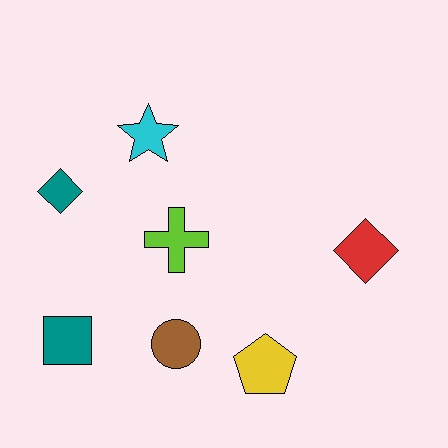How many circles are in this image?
There is 1 circle.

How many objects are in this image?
There are 7 objects.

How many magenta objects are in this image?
There are no magenta objects.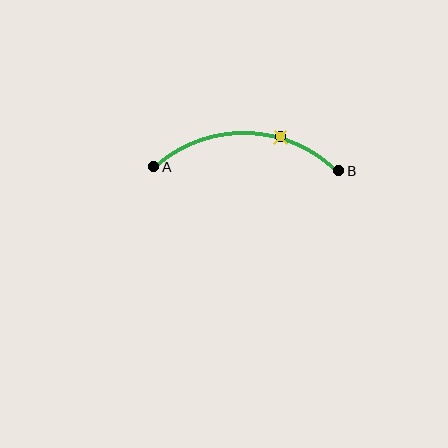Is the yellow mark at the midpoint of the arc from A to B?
No. The yellow mark lies on the arc but is closer to endpoint B. The arc midpoint would be at the point on the curve equidistant along the arc from both A and B.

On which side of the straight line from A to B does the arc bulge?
The arc bulges above the straight line connecting A and B.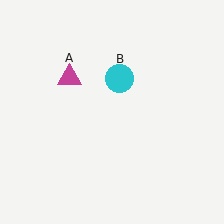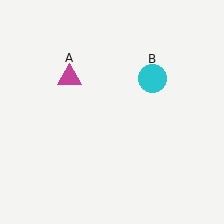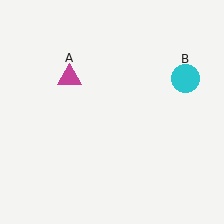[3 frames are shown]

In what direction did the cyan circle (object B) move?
The cyan circle (object B) moved right.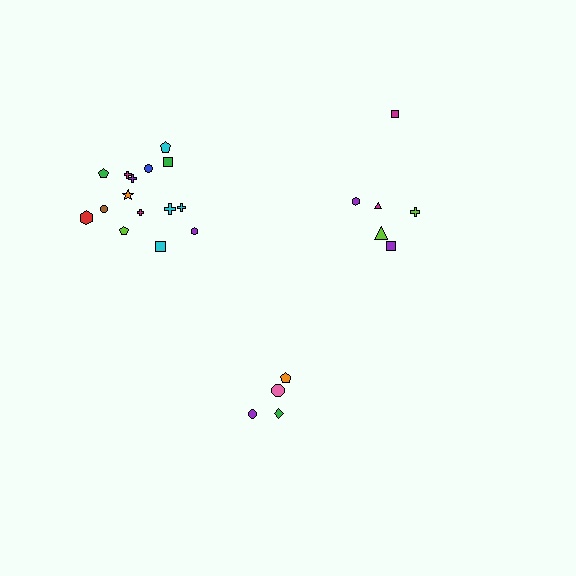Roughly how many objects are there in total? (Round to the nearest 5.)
Roughly 25 objects in total.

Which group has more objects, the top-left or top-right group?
The top-left group.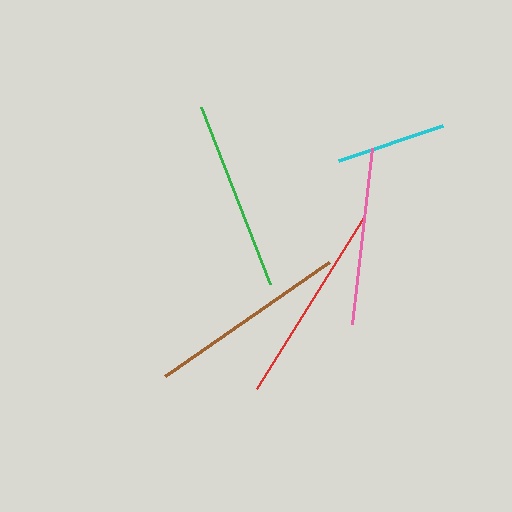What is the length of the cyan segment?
The cyan segment is approximately 110 pixels long.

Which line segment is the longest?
The red line is the longest at approximately 202 pixels.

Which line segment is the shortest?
The cyan line is the shortest at approximately 110 pixels.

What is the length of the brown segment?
The brown segment is approximately 199 pixels long.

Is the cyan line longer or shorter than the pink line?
The pink line is longer than the cyan line.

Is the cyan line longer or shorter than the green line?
The green line is longer than the cyan line.